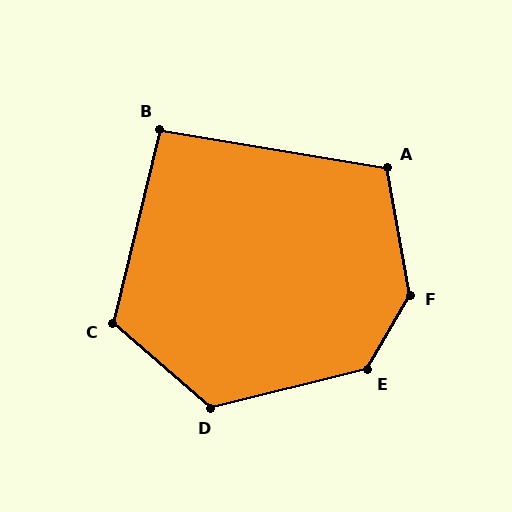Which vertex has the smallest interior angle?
B, at approximately 94 degrees.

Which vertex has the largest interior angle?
F, at approximately 140 degrees.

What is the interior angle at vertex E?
Approximately 134 degrees (obtuse).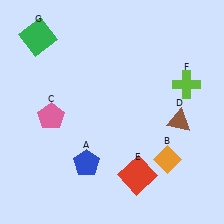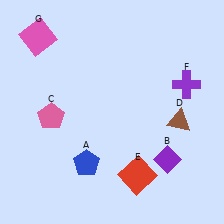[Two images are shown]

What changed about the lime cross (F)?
In Image 1, F is lime. In Image 2, it changed to purple.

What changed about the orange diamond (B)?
In Image 1, B is orange. In Image 2, it changed to purple.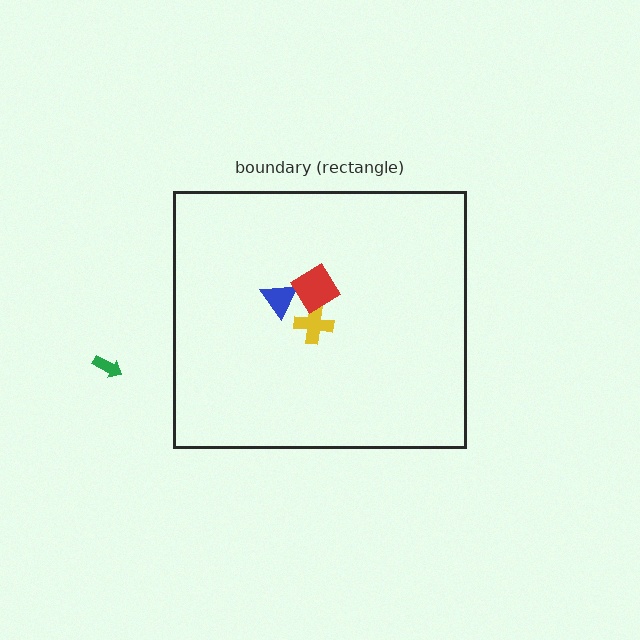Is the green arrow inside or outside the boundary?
Outside.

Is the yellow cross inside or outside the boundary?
Inside.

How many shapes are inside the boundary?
3 inside, 1 outside.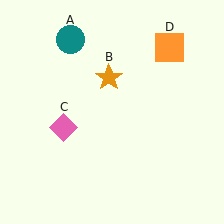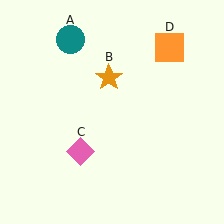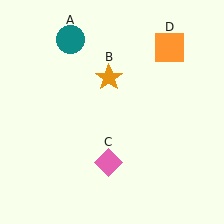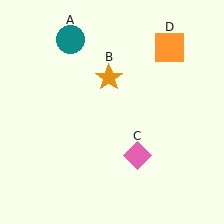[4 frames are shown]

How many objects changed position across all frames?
1 object changed position: pink diamond (object C).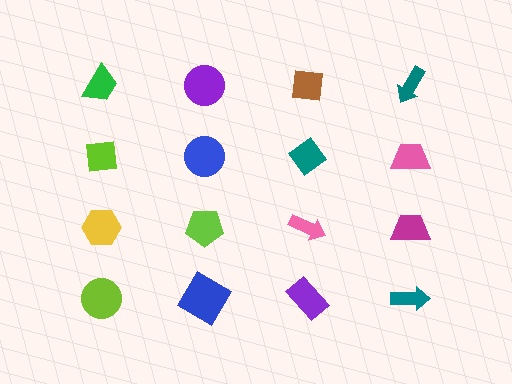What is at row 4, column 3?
A purple rectangle.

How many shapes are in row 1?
4 shapes.